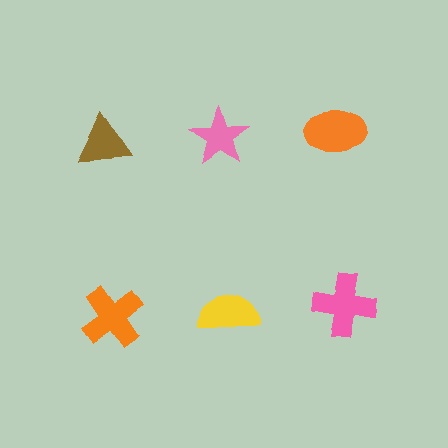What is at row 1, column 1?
A brown triangle.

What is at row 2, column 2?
A yellow semicircle.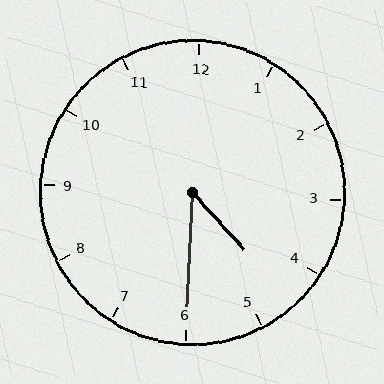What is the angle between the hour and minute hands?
Approximately 45 degrees.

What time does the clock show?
4:30.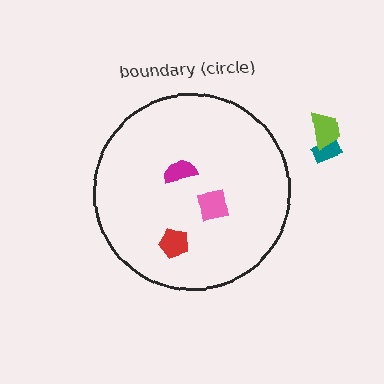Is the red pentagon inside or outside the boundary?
Inside.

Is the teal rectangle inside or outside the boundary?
Outside.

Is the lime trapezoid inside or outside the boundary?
Outside.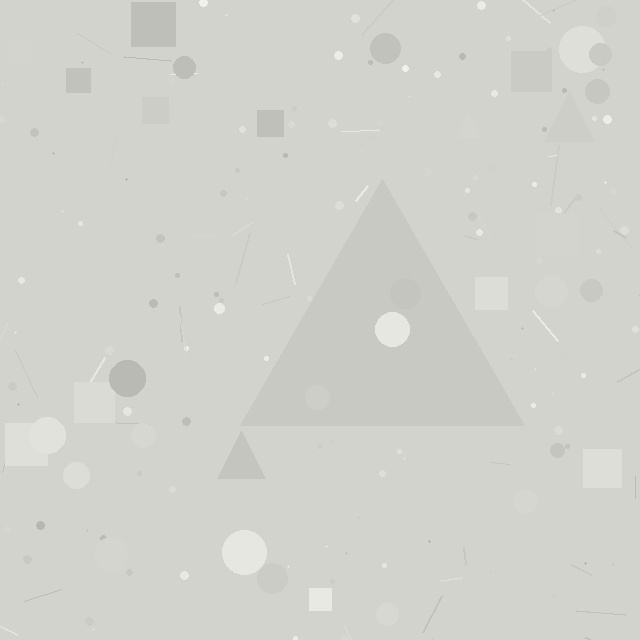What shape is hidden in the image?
A triangle is hidden in the image.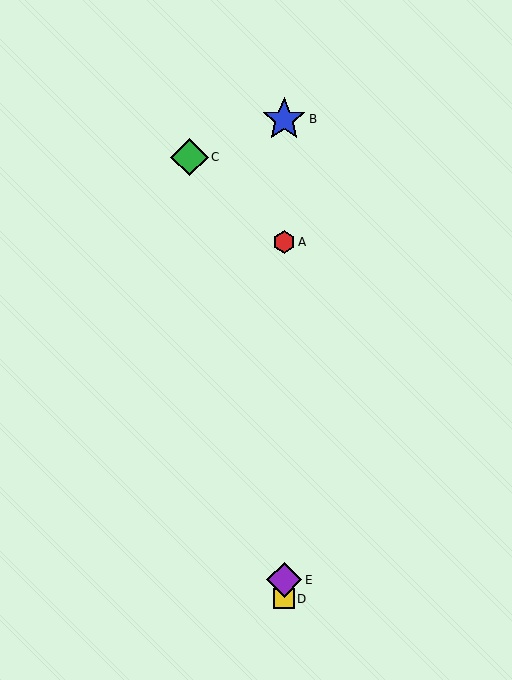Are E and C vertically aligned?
No, E is at x≈284 and C is at x≈189.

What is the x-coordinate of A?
Object A is at x≈284.